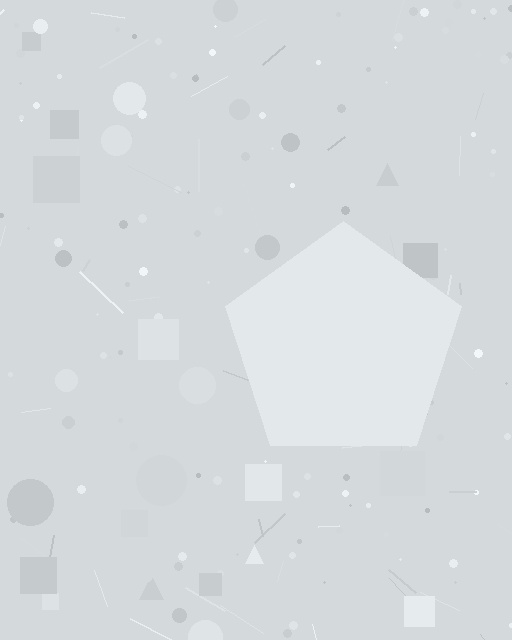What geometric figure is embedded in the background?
A pentagon is embedded in the background.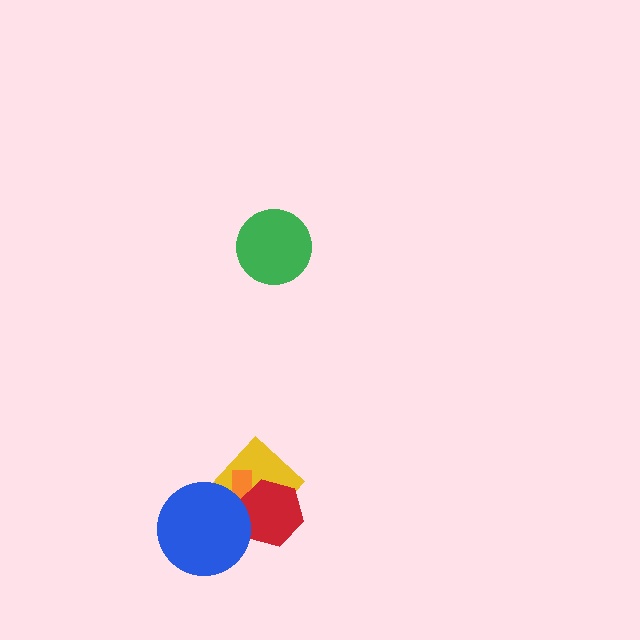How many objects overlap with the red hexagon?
3 objects overlap with the red hexagon.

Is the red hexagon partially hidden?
Yes, it is partially covered by another shape.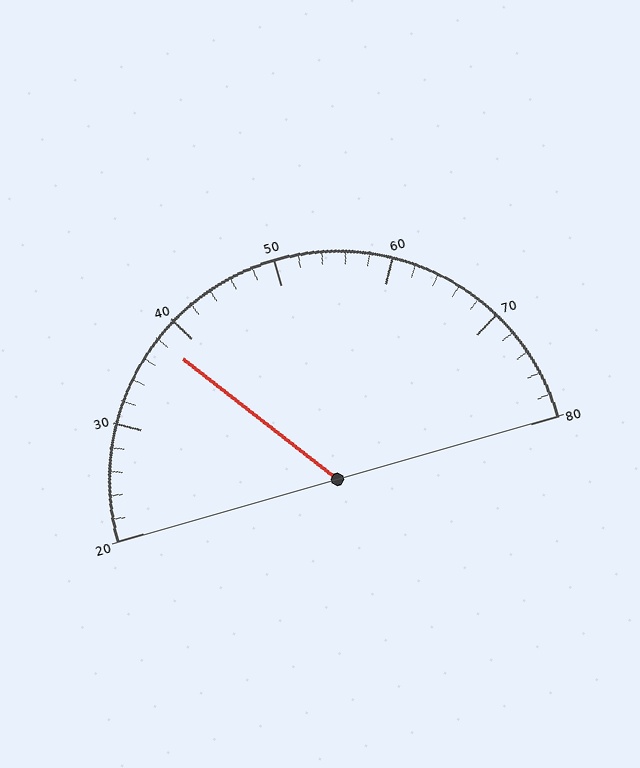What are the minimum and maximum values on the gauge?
The gauge ranges from 20 to 80.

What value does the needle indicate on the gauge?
The needle indicates approximately 38.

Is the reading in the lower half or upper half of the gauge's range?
The reading is in the lower half of the range (20 to 80).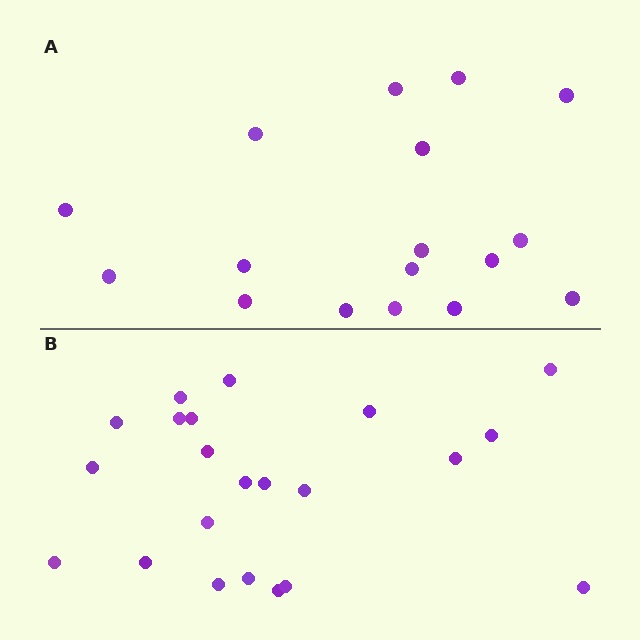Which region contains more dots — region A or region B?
Region B (the bottom region) has more dots.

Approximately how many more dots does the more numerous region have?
Region B has about 5 more dots than region A.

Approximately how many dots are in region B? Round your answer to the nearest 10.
About 20 dots. (The exact count is 22, which rounds to 20.)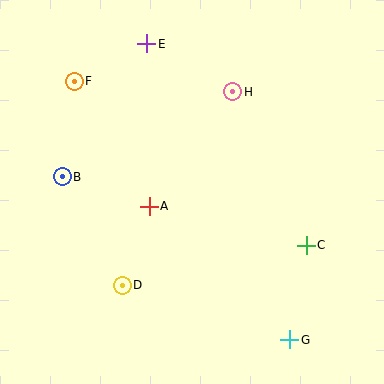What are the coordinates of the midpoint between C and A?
The midpoint between C and A is at (228, 226).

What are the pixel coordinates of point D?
Point D is at (122, 285).